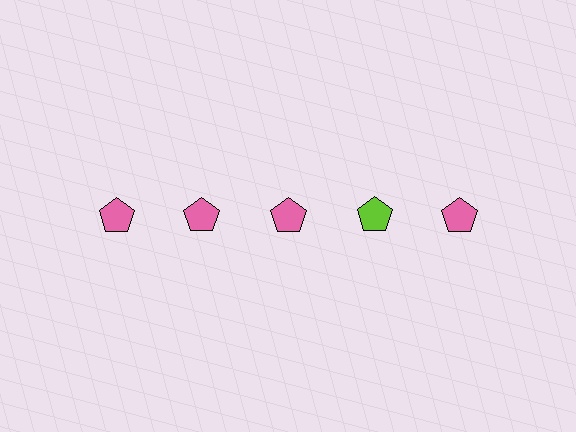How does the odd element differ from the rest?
It has a different color: lime instead of pink.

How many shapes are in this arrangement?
There are 5 shapes arranged in a grid pattern.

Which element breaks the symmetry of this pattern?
The lime pentagon in the top row, second from right column breaks the symmetry. All other shapes are pink pentagons.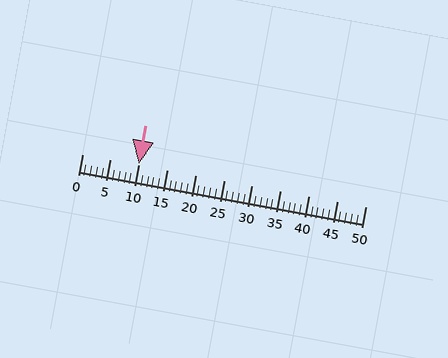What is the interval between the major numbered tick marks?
The major tick marks are spaced 5 units apart.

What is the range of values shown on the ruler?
The ruler shows values from 0 to 50.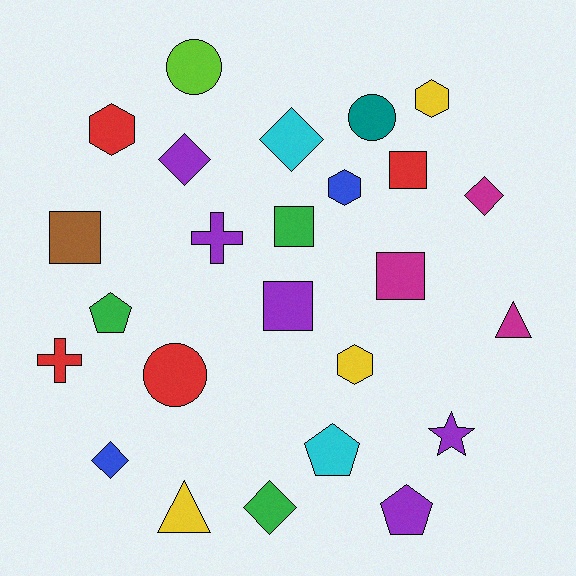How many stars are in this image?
There is 1 star.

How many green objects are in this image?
There are 3 green objects.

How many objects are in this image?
There are 25 objects.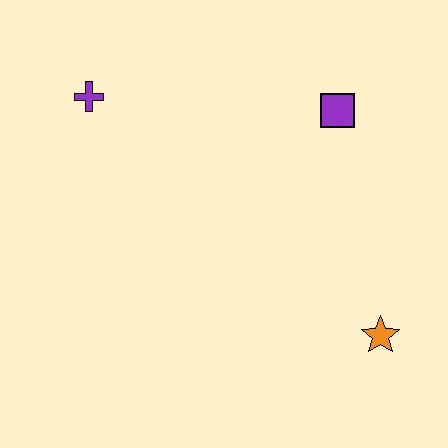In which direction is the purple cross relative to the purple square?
The purple cross is to the left of the purple square.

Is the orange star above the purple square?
No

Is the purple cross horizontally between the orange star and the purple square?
No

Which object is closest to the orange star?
The purple square is closest to the orange star.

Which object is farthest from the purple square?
The purple cross is farthest from the purple square.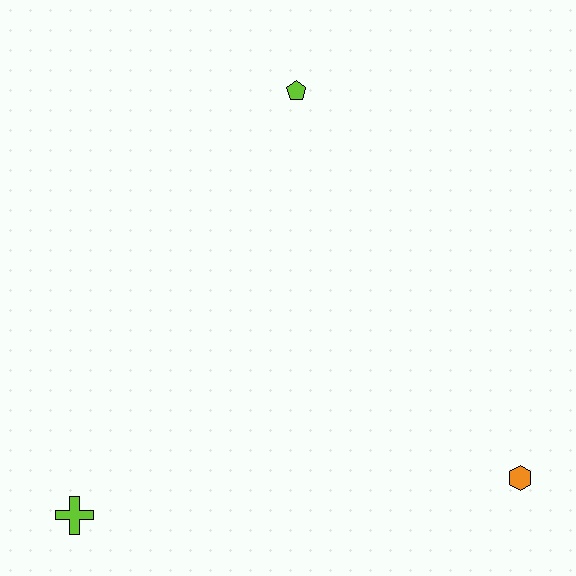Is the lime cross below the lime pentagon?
Yes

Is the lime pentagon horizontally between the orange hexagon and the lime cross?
Yes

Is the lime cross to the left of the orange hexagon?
Yes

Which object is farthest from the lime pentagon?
The lime cross is farthest from the lime pentagon.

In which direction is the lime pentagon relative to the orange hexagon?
The lime pentagon is above the orange hexagon.